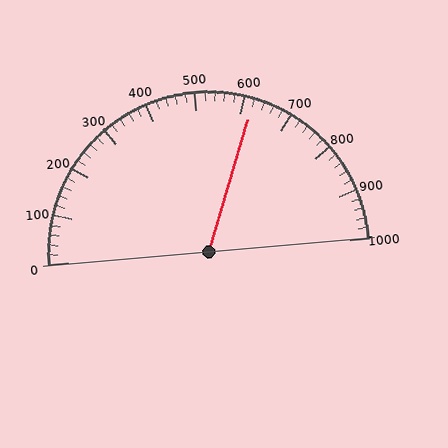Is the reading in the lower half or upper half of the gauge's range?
The reading is in the upper half of the range (0 to 1000).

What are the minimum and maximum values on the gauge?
The gauge ranges from 0 to 1000.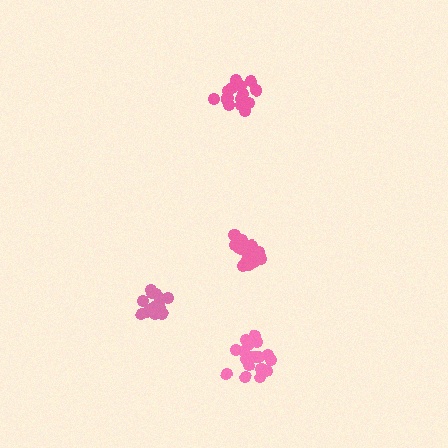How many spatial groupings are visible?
There are 4 spatial groupings.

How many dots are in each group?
Group 1: 19 dots, Group 2: 17 dots, Group 3: 18 dots, Group 4: 19 dots (73 total).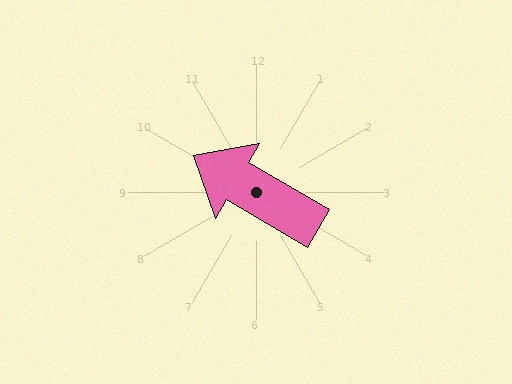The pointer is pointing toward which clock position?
Roughly 10 o'clock.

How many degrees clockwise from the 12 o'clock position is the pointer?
Approximately 300 degrees.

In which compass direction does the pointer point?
Northwest.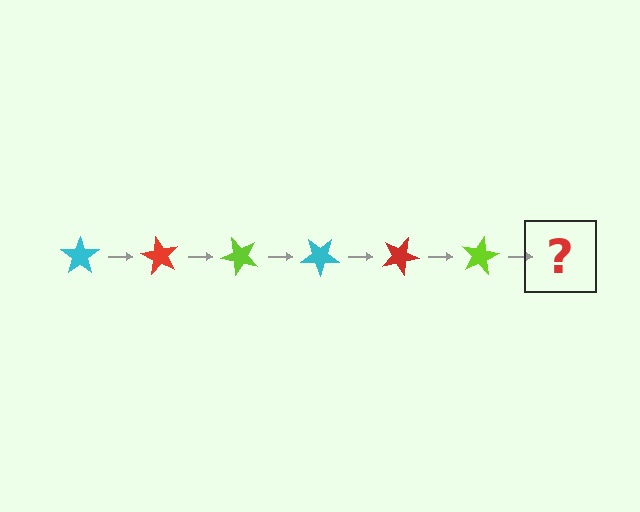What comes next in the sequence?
The next element should be a cyan star, rotated 360 degrees from the start.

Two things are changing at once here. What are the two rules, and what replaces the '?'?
The two rules are that it rotates 60 degrees each step and the color cycles through cyan, red, and lime. The '?' should be a cyan star, rotated 360 degrees from the start.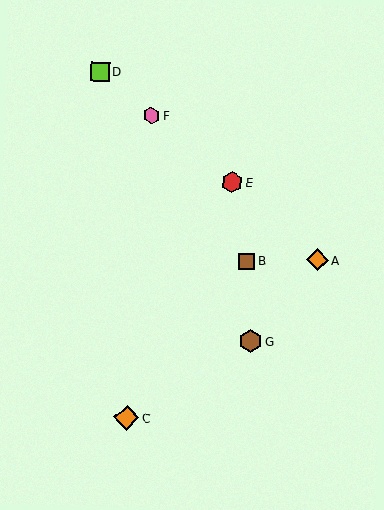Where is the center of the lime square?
The center of the lime square is at (100, 72).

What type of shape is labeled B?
Shape B is a brown square.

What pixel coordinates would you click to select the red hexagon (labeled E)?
Click at (232, 182) to select the red hexagon E.